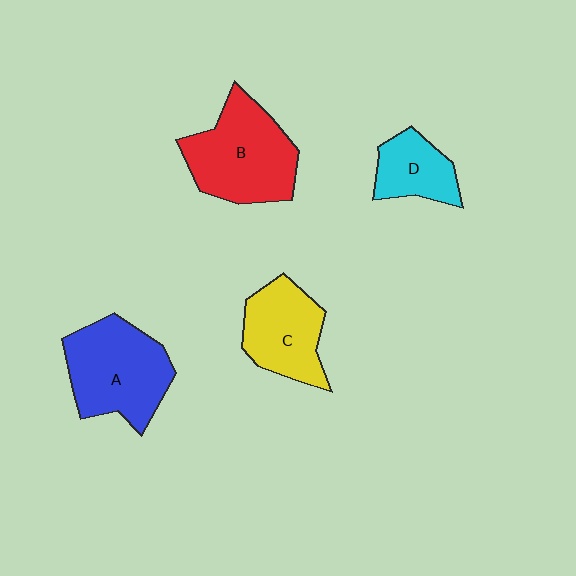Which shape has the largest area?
Shape B (red).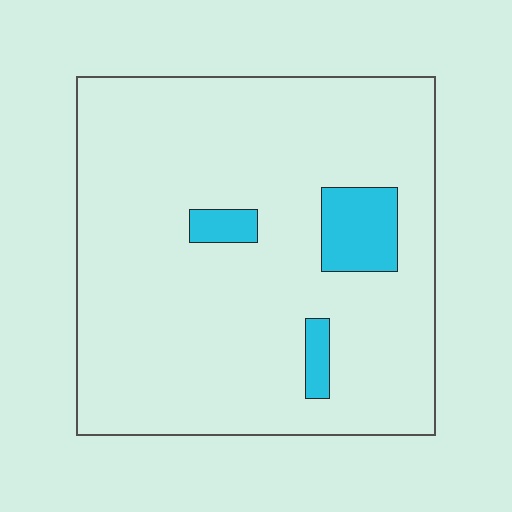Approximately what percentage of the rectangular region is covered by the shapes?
Approximately 10%.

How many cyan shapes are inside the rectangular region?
3.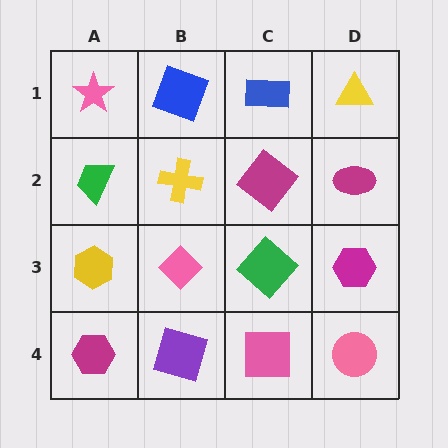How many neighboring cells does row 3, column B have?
4.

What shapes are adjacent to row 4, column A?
A yellow hexagon (row 3, column A), a purple square (row 4, column B).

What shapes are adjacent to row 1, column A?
A green trapezoid (row 2, column A), a blue square (row 1, column B).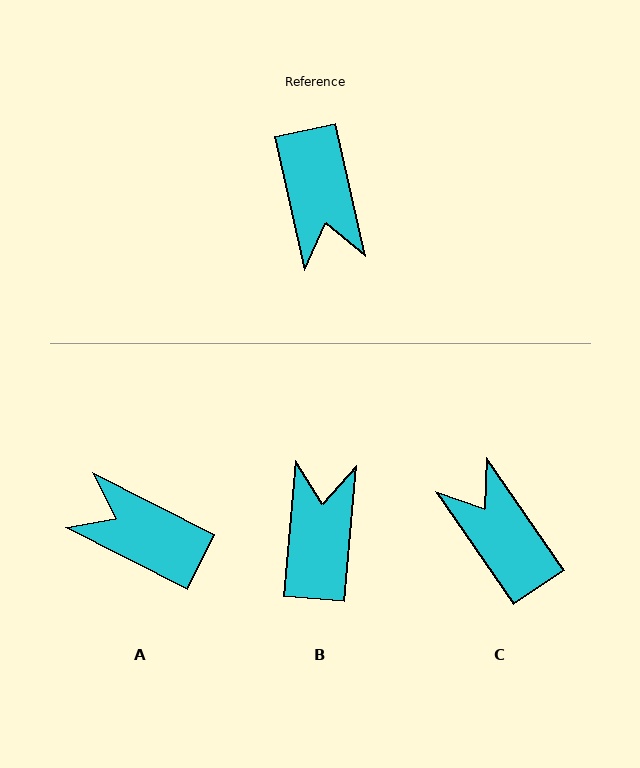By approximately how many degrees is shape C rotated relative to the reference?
Approximately 158 degrees clockwise.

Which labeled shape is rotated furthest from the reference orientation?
B, about 162 degrees away.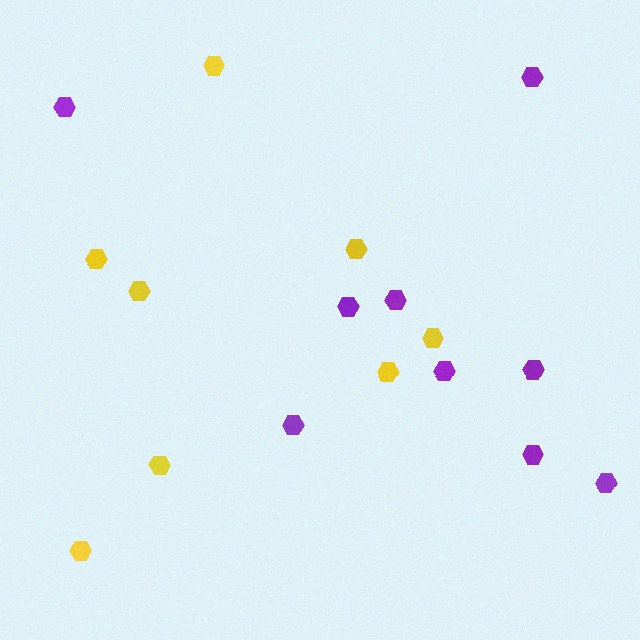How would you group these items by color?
There are 2 groups: one group of yellow hexagons (8) and one group of purple hexagons (9).